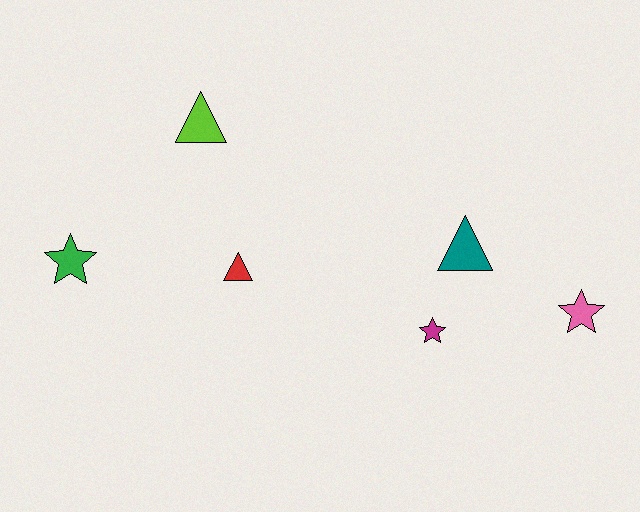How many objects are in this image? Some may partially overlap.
There are 6 objects.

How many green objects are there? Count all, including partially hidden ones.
There is 1 green object.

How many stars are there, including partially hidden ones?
There are 3 stars.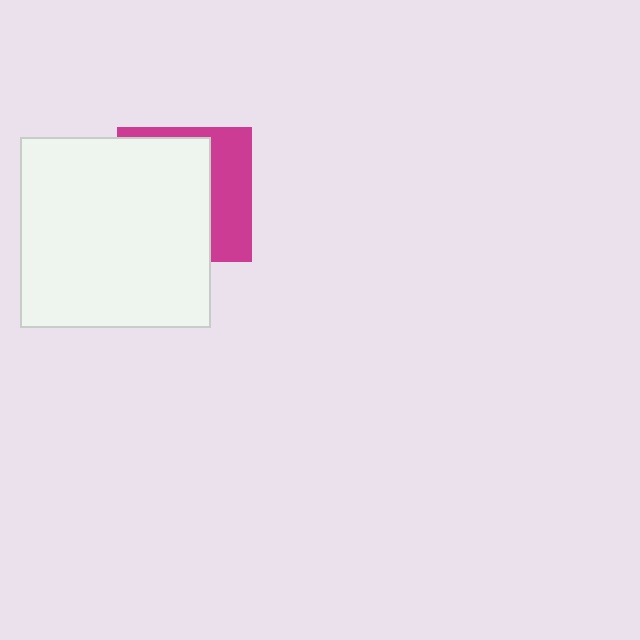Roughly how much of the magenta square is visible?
A small part of it is visible (roughly 35%).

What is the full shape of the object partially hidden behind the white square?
The partially hidden object is a magenta square.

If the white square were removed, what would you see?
You would see the complete magenta square.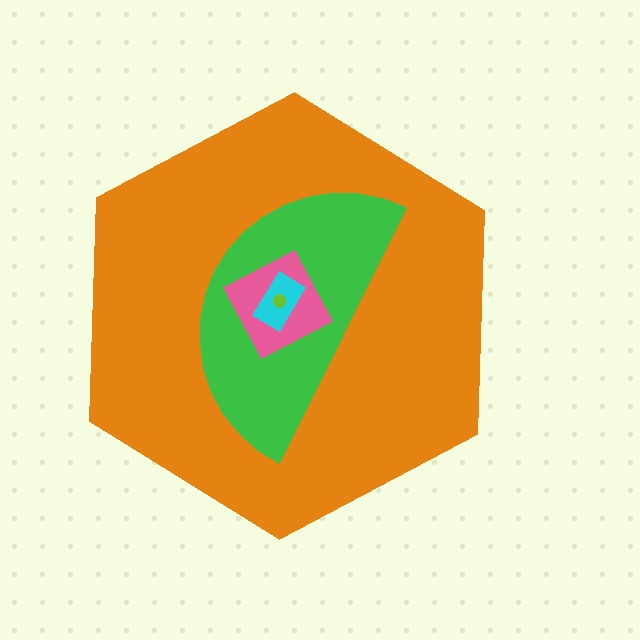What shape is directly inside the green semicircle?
The pink diamond.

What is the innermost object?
The lime circle.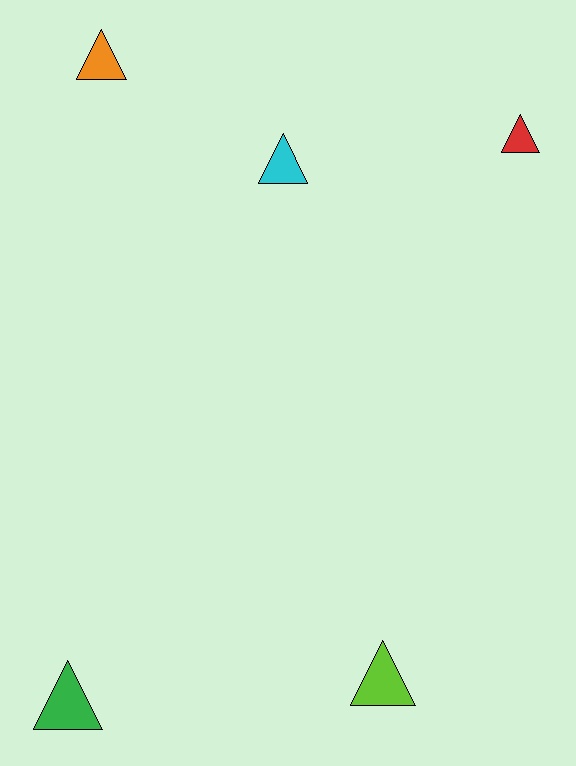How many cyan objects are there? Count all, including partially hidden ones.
There is 1 cyan object.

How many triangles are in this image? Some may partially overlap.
There are 5 triangles.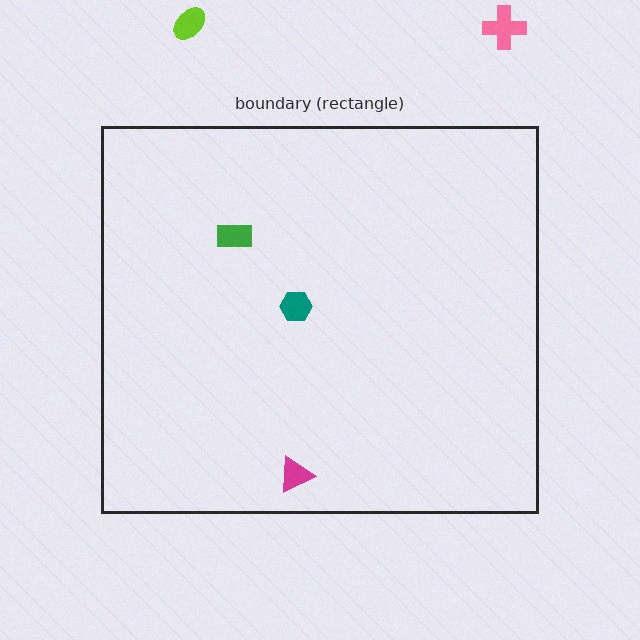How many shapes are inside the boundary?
3 inside, 2 outside.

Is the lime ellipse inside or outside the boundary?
Outside.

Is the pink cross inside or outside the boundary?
Outside.